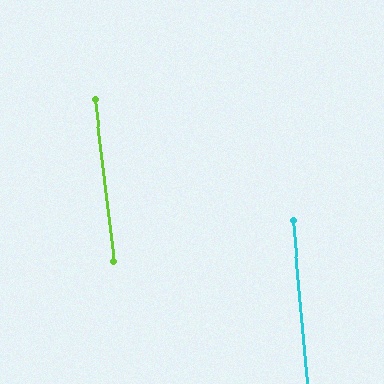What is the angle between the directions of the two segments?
Approximately 1 degree.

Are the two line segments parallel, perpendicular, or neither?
Parallel — their directions differ by only 1.4°.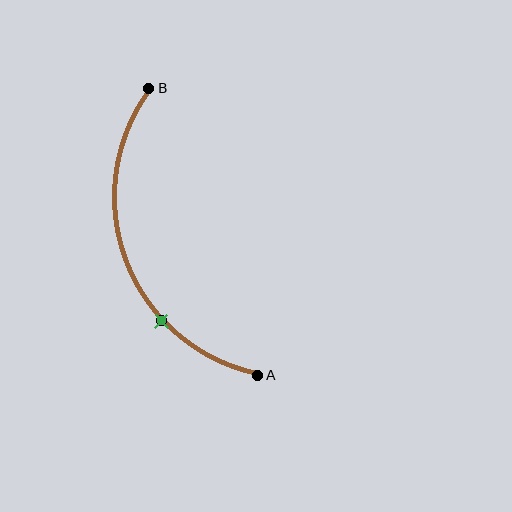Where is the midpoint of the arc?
The arc midpoint is the point on the curve farthest from the straight line joining A and B. It sits to the left of that line.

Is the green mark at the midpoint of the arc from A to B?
No. The green mark lies on the arc but is closer to endpoint A. The arc midpoint would be at the point on the curve equidistant along the arc from both A and B.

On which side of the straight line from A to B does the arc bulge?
The arc bulges to the left of the straight line connecting A and B.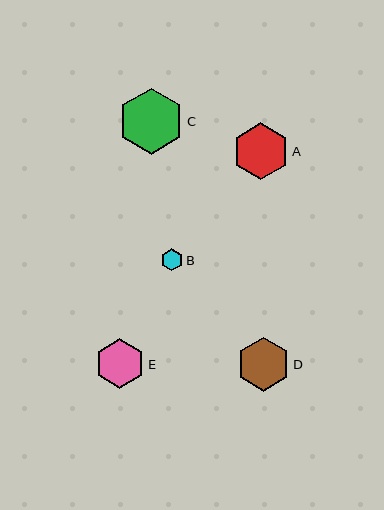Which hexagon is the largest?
Hexagon C is the largest with a size of approximately 66 pixels.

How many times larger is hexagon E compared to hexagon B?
Hexagon E is approximately 2.3 times the size of hexagon B.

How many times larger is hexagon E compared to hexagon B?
Hexagon E is approximately 2.3 times the size of hexagon B.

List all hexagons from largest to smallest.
From largest to smallest: C, A, D, E, B.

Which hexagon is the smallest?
Hexagon B is the smallest with a size of approximately 22 pixels.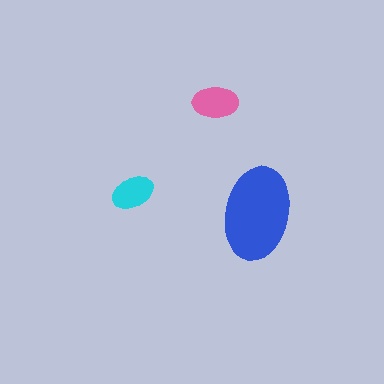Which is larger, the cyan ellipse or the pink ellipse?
The pink one.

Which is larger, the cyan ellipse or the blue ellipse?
The blue one.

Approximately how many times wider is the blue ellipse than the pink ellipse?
About 2 times wider.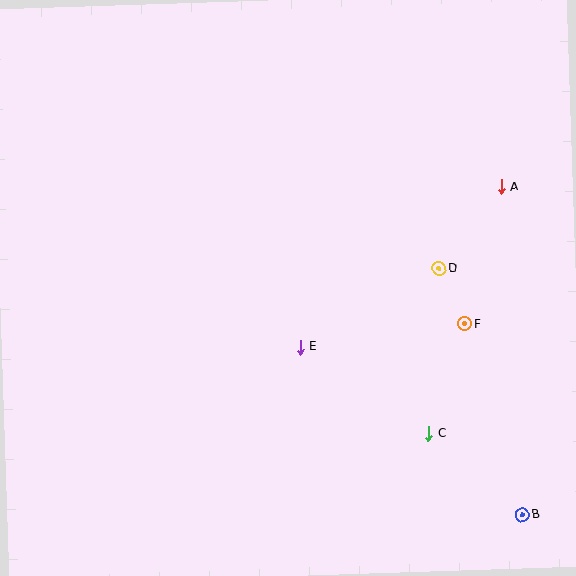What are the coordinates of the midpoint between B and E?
The midpoint between B and E is at (411, 431).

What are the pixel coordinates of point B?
Point B is at (522, 515).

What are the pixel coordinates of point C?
Point C is at (429, 434).